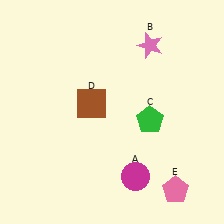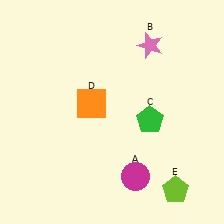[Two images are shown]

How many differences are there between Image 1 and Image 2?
There are 2 differences between the two images.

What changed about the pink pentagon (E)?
In Image 1, E is pink. In Image 2, it changed to lime.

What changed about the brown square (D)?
In Image 1, D is brown. In Image 2, it changed to orange.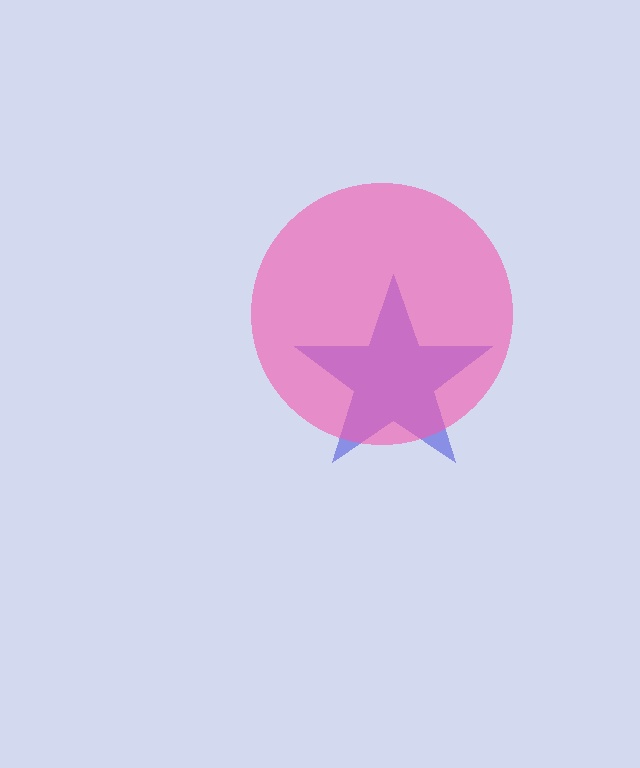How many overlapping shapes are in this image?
There are 2 overlapping shapes in the image.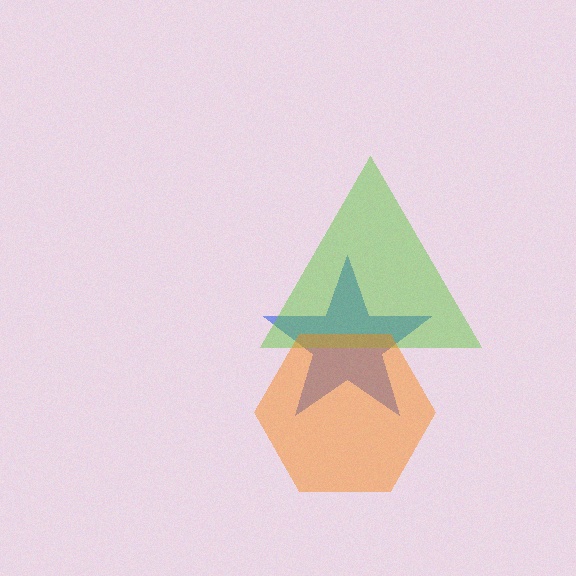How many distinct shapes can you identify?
There are 3 distinct shapes: a blue star, a lime triangle, an orange hexagon.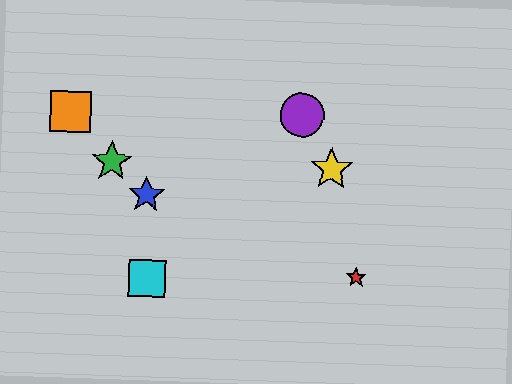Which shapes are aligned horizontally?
The green star, the yellow star are aligned horizontally.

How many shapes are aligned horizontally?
2 shapes (the green star, the yellow star) are aligned horizontally.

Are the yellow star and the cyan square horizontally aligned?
No, the yellow star is at y≈169 and the cyan square is at y≈279.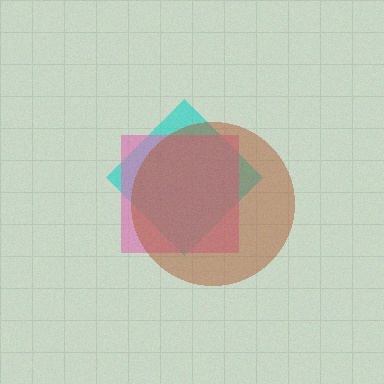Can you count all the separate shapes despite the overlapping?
Yes, there are 3 separate shapes.